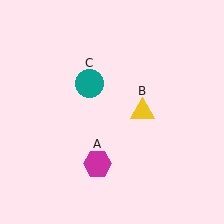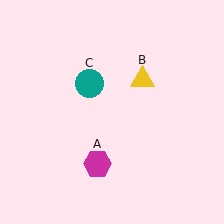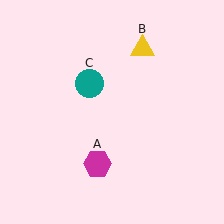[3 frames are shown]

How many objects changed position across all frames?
1 object changed position: yellow triangle (object B).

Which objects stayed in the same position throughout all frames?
Magenta hexagon (object A) and teal circle (object C) remained stationary.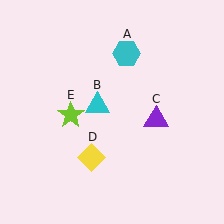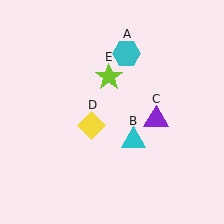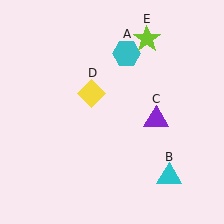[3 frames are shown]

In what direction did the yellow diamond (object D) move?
The yellow diamond (object D) moved up.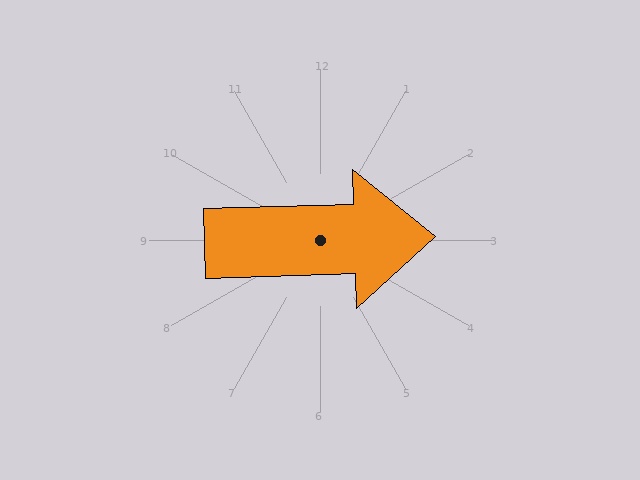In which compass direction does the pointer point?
East.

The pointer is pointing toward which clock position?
Roughly 3 o'clock.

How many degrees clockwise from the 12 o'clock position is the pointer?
Approximately 88 degrees.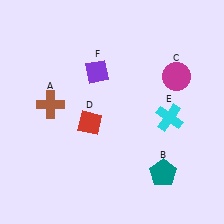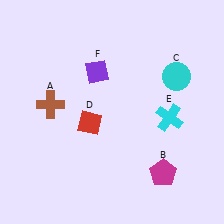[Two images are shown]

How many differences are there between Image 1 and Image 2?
There are 2 differences between the two images.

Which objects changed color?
B changed from teal to magenta. C changed from magenta to cyan.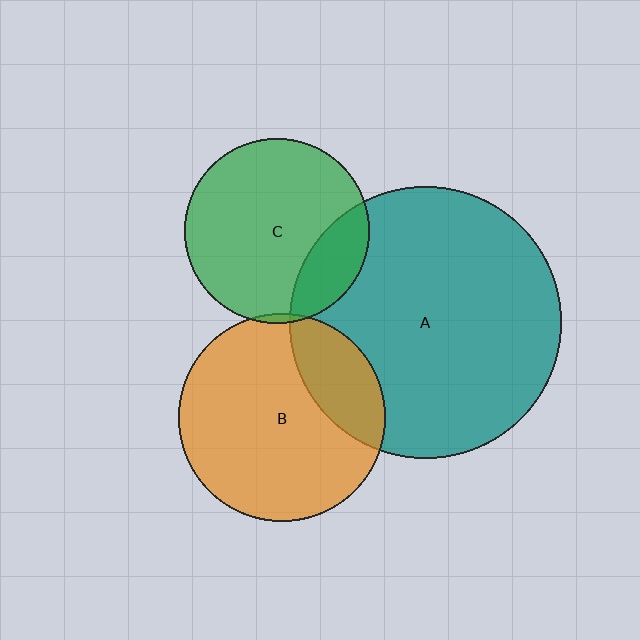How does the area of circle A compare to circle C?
Approximately 2.2 times.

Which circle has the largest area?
Circle A (teal).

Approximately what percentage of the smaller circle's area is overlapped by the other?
Approximately 5%.